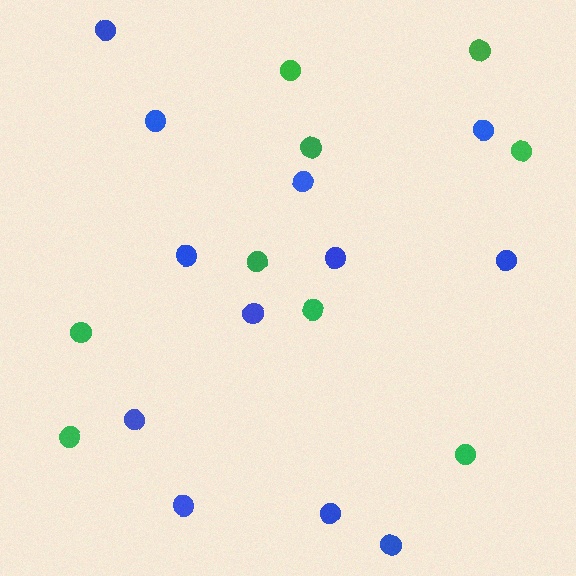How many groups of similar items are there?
There are 2 groups: one group of green circles (9) and one group of blue circles (12).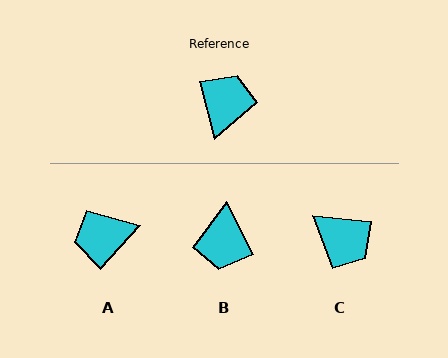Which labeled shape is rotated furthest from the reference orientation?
B, about 167 degrees away.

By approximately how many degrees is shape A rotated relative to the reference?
Approximately 124 degrees counter-clockwise.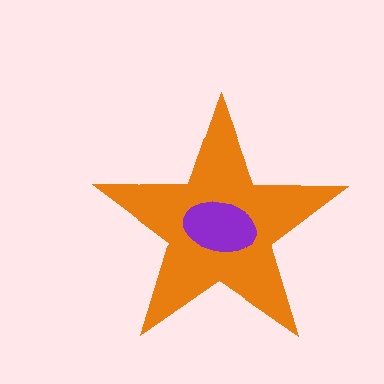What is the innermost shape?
The purple ellipse.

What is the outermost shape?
The orange star.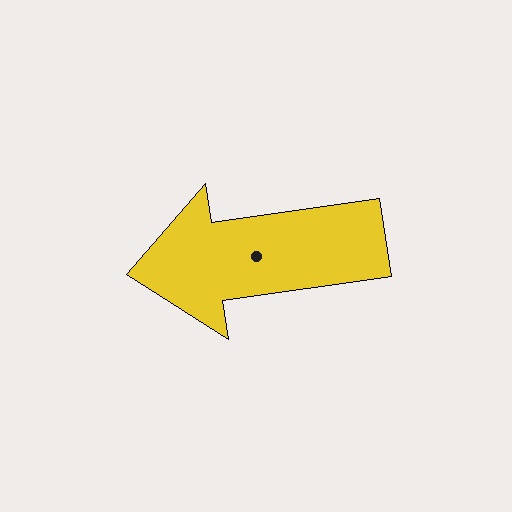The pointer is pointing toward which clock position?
Roughly 9 o'clock.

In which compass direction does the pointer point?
West.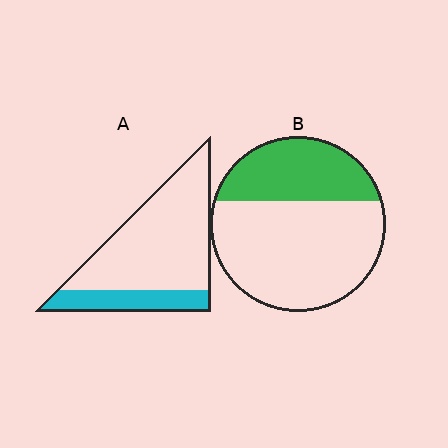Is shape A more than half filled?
No.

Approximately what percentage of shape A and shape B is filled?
A is approximately 25% and B is approximately 35%.